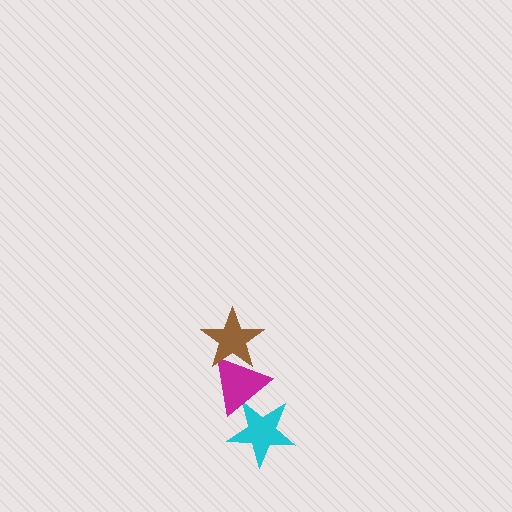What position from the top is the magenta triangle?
The magenta triangle is 2nd from the top.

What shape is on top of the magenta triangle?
The brown star is on top of the magenta triangle.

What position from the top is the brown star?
The brown star is 1st from the top.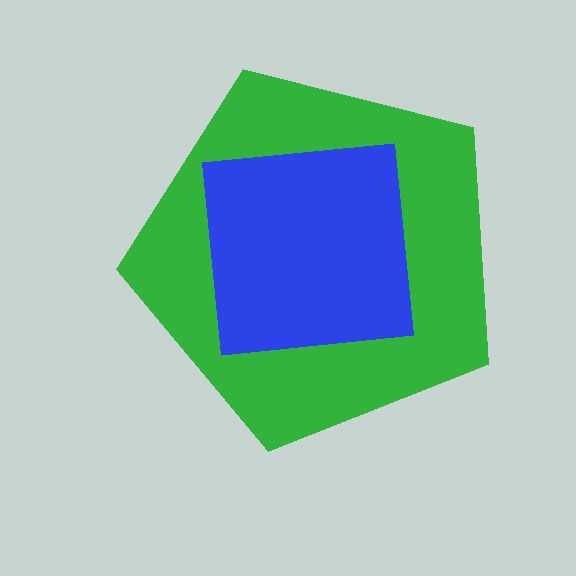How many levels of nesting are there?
2.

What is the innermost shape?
The blue square.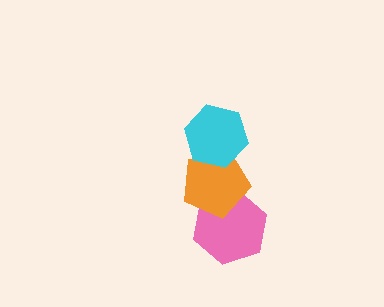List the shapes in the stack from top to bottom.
From top to bottom: the cyan hexagon, the orange pentagon, the pink hexagon.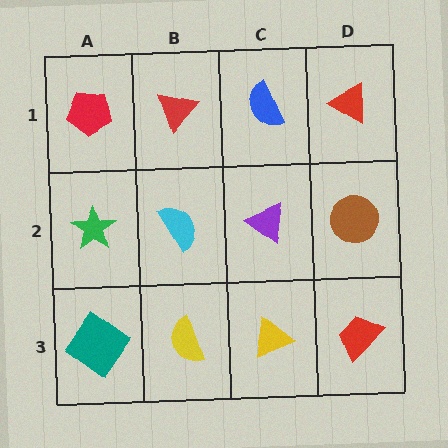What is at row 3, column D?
A red trapezoid.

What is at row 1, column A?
A red pentagon.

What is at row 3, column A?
A teal diamond.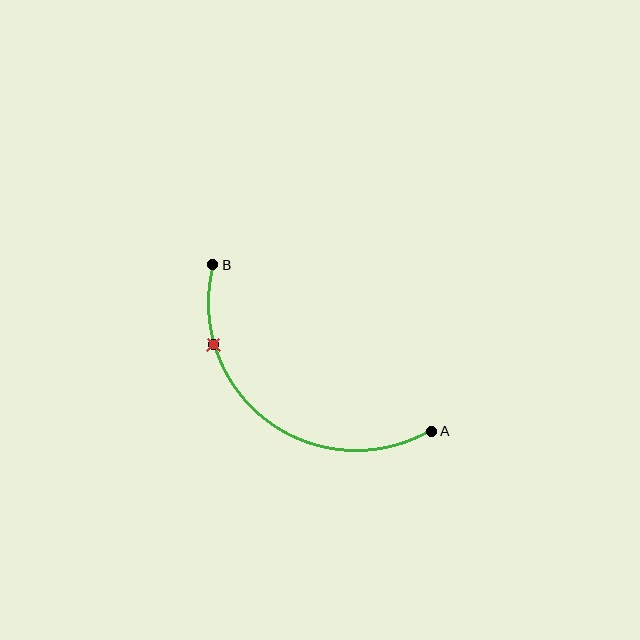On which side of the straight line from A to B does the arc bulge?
The arc bulges below and to the left of the straight line connecting A and B.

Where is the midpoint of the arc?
The arc midpoint is the point on the curve farthest from the straight line joining A and B. It sits below and to the left of that line.